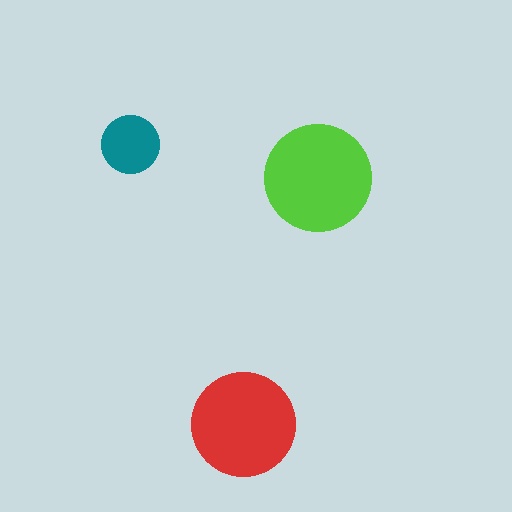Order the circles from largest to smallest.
the lime one, the red one, the teal one.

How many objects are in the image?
There are 3 objects in the image.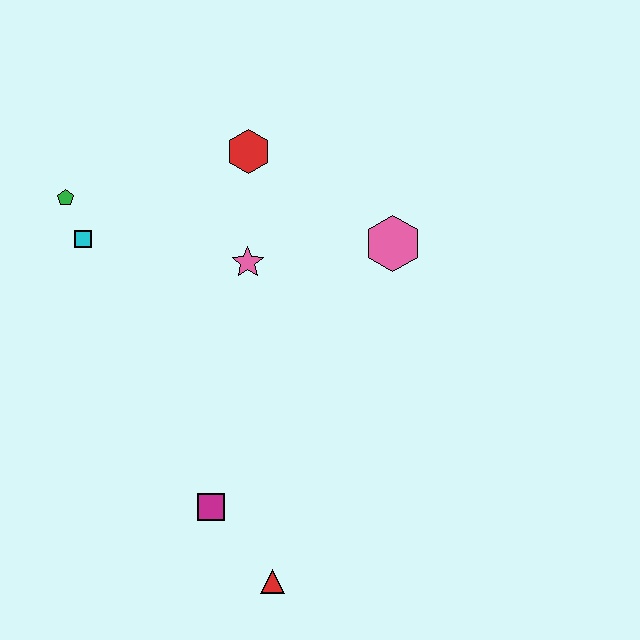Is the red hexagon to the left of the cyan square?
No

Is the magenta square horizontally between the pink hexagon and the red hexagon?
No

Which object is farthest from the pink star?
The red triangle is farthest from the pink star.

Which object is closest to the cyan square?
The green pentagon is closest to the cyan square.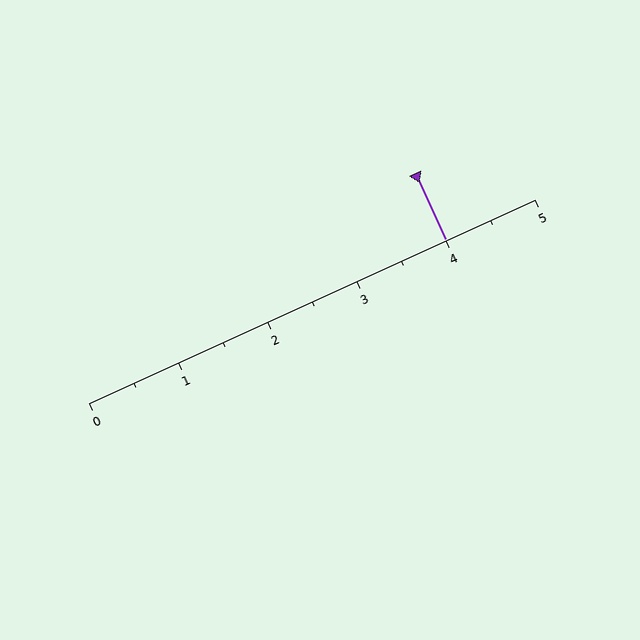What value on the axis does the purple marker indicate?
The marker indicates approximately 4.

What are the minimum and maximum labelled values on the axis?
The axis runs from 0 to 5.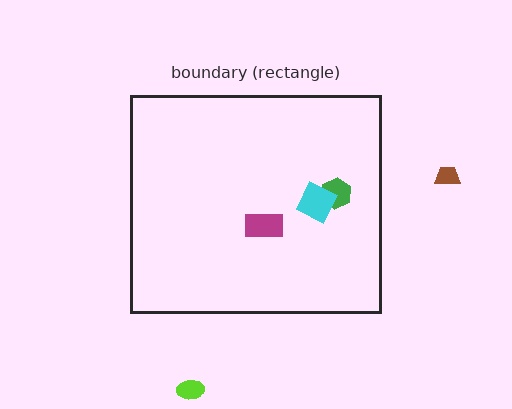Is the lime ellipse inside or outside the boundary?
Outside.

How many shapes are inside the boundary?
3 inside, 2 outside.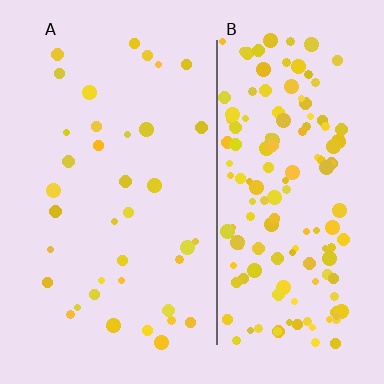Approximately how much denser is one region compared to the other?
Approximately 4.0× — region B over region A.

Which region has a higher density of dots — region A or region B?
B (the right).